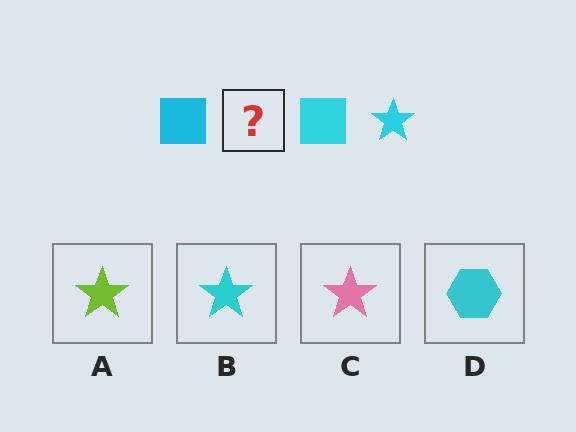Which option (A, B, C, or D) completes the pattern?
B.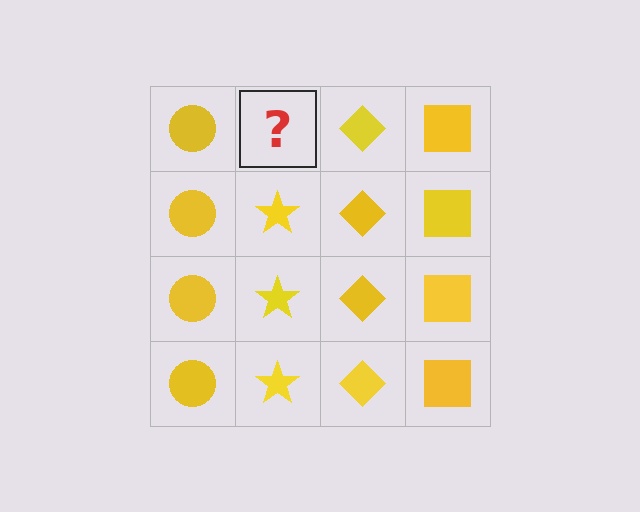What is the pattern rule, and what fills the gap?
The rule is that each column has a consistent shape. The gap should be filled with a yellow star.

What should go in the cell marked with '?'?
The missing cell should contain a yellow star.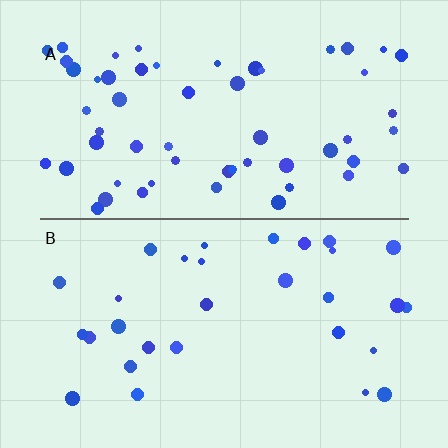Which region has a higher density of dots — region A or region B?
A (the top).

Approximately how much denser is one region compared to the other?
Approximately 1.9× — region A over region B.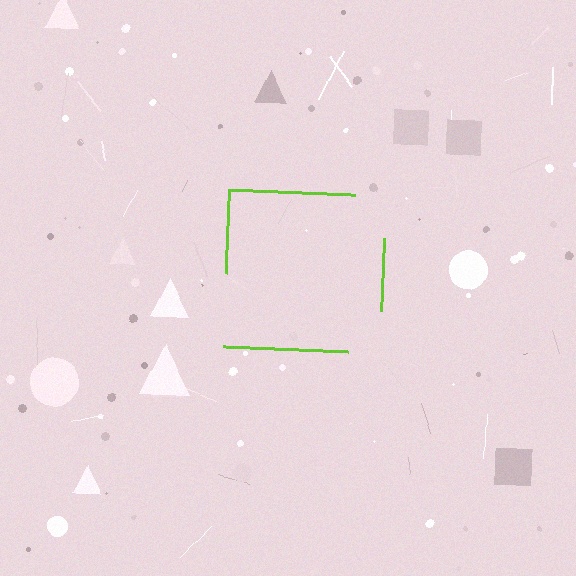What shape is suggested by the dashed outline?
The dashed outline suggests a square.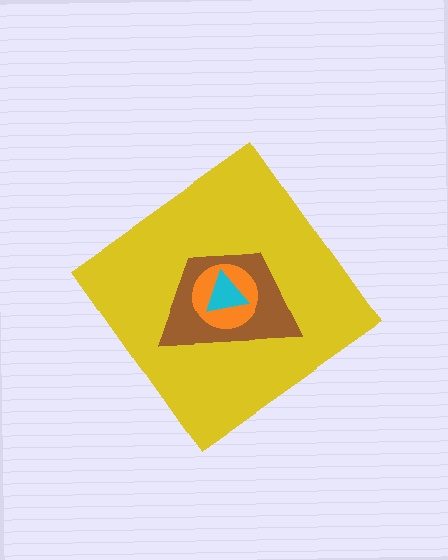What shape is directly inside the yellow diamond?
The brown trapezoid.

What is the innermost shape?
The cyan triangle.